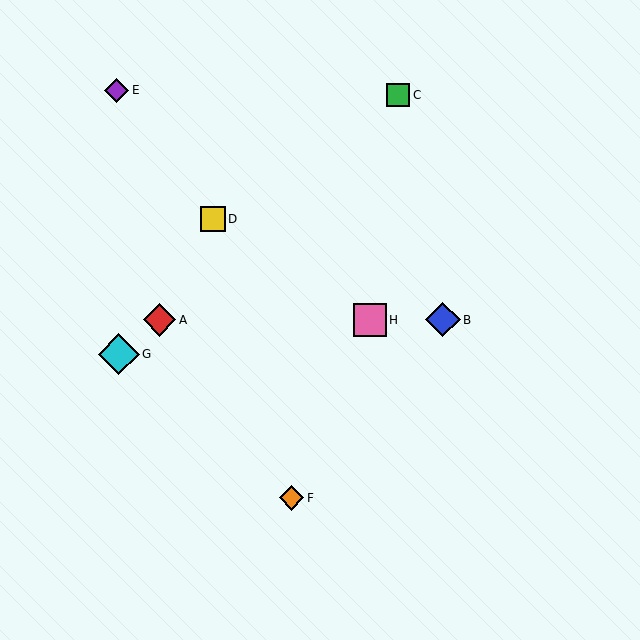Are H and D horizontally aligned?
No, H is at y≈320 and D is at y≈219.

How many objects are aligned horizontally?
3 objects (A, B, H) are aligned horizontally.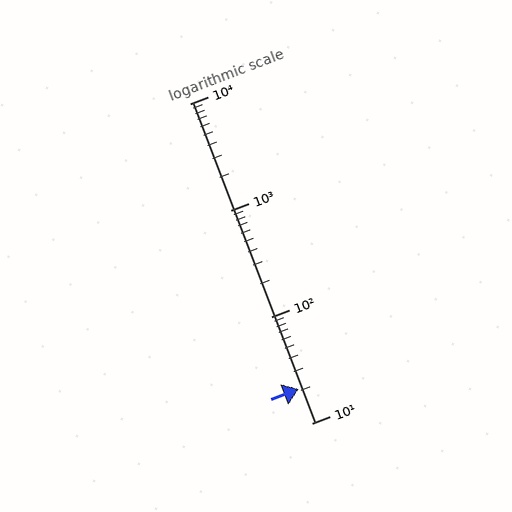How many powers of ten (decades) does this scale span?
The scale spans 3 decades, from 10 to 10000.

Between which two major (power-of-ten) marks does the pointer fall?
The pointer is between 10 and 100.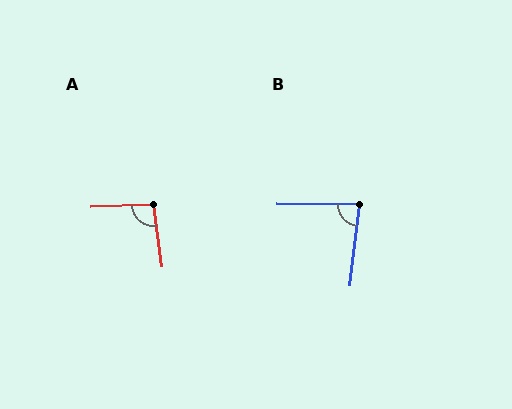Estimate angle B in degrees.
Approximately 84 degrees.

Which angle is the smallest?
B, at approximately 84 degrees.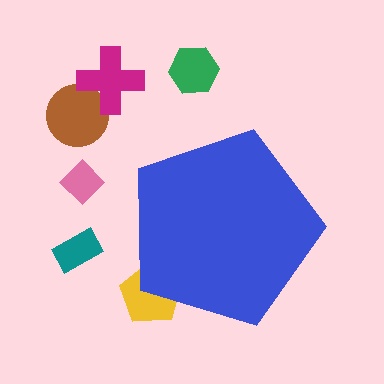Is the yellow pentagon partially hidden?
Yes, the yellow pentagon is partially hidden behind the blue pentagon.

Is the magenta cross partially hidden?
No, the magenta cross is fully visible.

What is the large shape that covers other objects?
A blue pentagon.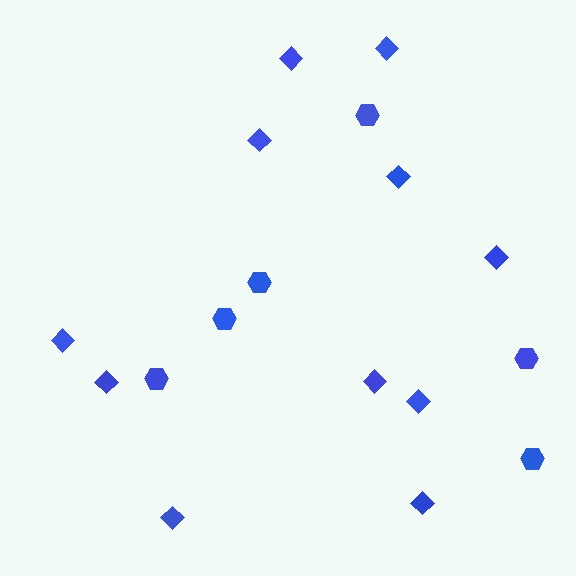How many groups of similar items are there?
There are 2 groups: one group of diamonds (11) and one group of hexagons (6).